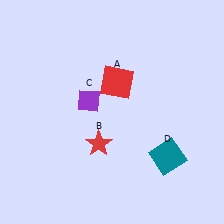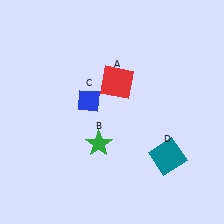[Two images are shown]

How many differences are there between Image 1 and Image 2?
There are 2 differences between the two images.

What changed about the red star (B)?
In Image 1, B is red. In Image 2, it changed to green.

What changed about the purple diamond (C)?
In Image 1, C is purple. In Image 2, it changed to blue.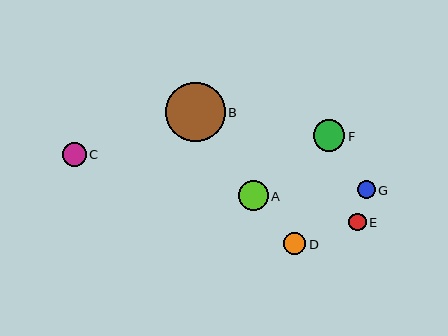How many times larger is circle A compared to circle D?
Circle A is approximately 1.4 times the size of circle D.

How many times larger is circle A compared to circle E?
Circle A is approximately 1.7 times the size of circle E.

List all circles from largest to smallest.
From largest to smallest: B, F, A, C, D, G, E.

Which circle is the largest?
Circle B is the largest with a size of approximately 60 pixels.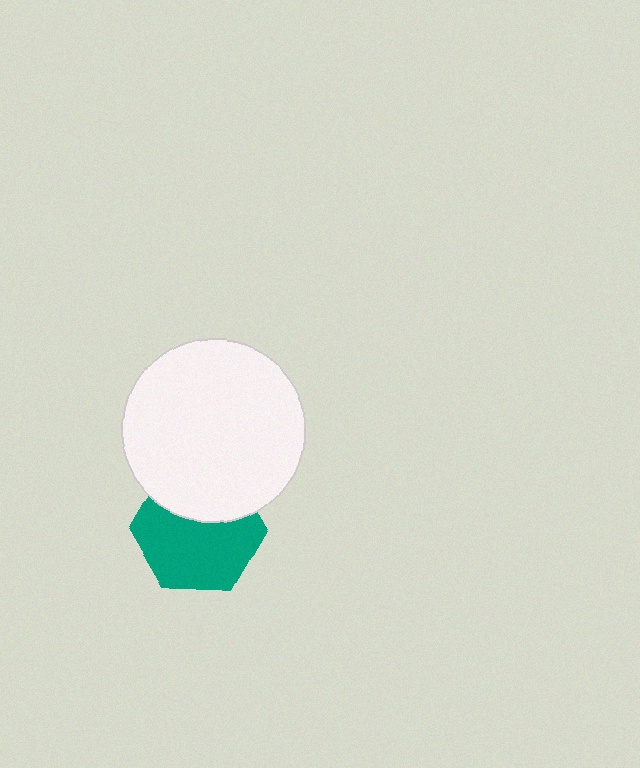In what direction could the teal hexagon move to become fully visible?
The teal hexagon could move down. That would shift it out from behind the white circle entirely.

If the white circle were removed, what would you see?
You would see the complete teal hexagon.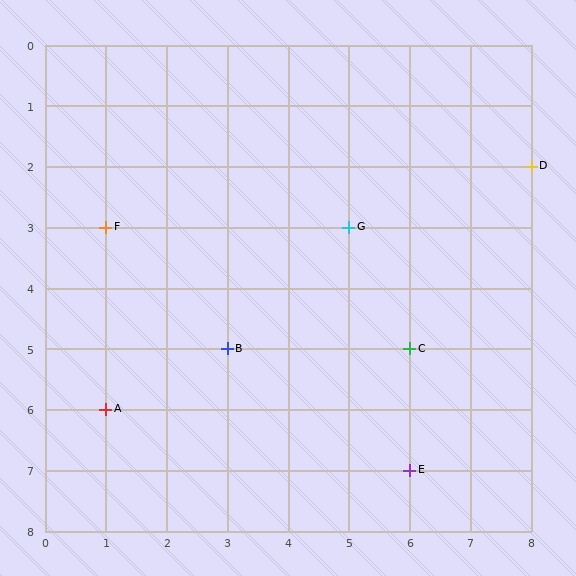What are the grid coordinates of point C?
Point C is at grid coordinates (6, 5).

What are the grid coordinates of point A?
Point A is at grid coordinates (1, 6).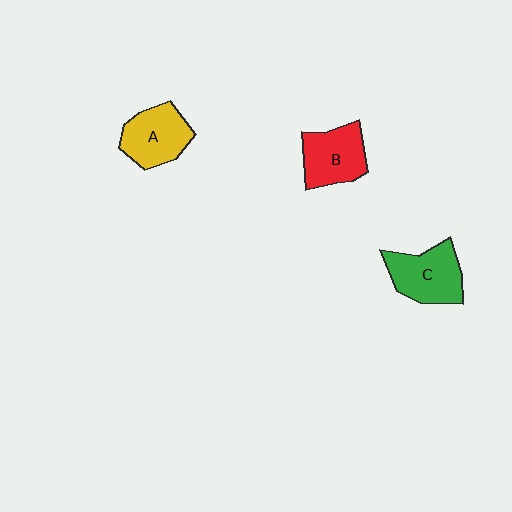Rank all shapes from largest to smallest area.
From largest to smallest: C (green), A (yellow), B (red).